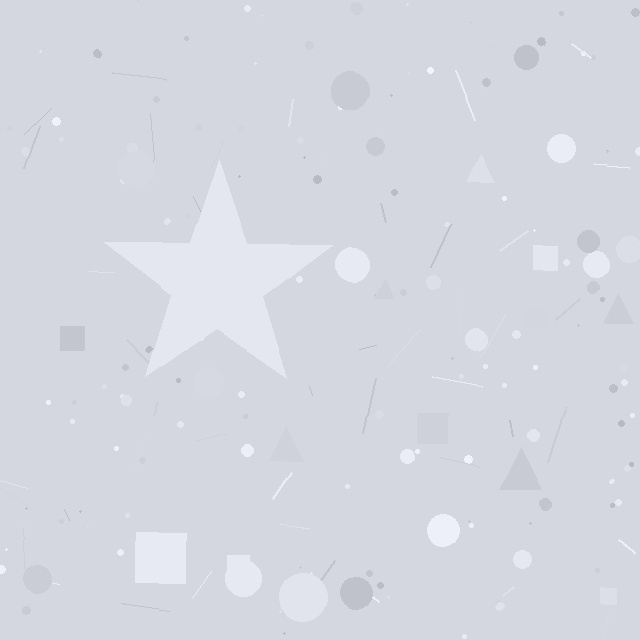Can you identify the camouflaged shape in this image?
The camouflaged shape is a star.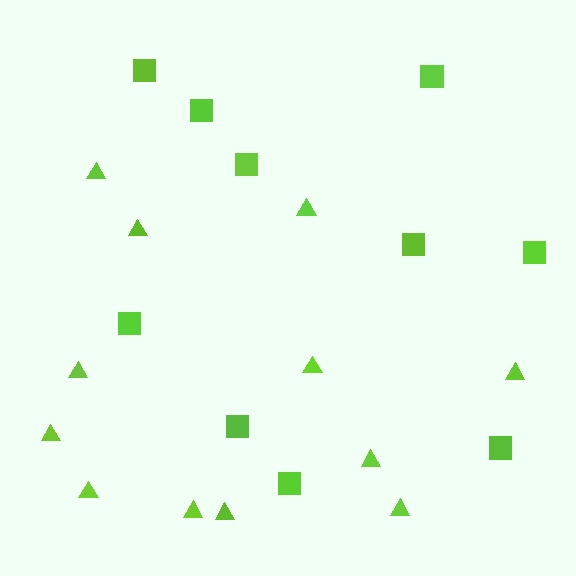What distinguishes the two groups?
There are 2 groups: one group of triangles (12) and one group of squares (10).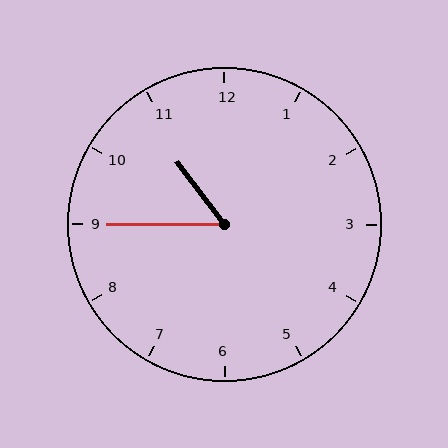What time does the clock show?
10:45.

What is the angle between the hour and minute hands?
Approximately 52 degrees.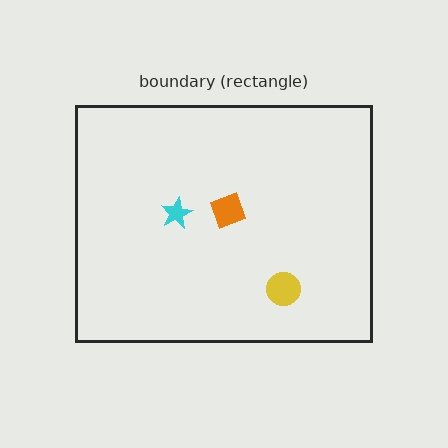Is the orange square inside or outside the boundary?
Inside.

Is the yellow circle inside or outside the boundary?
Inside.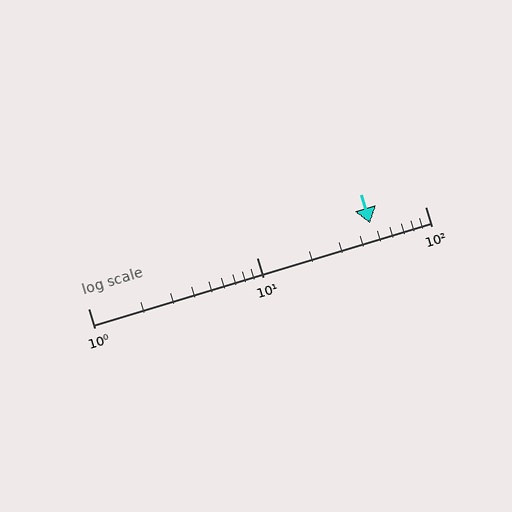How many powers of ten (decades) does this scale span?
The scale spans 2 decades, from 1 to 100.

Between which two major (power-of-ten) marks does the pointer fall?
The pointer is between 10 and 100.